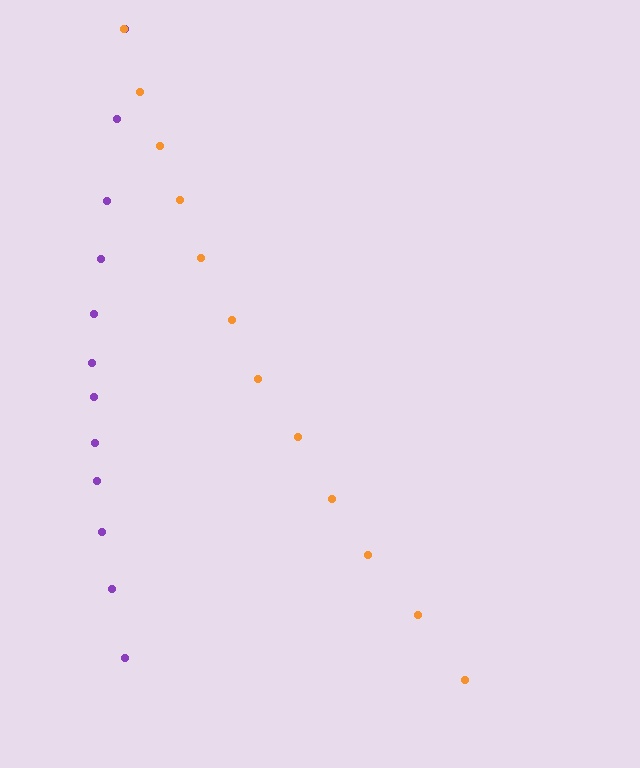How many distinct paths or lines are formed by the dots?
There are 2 distinct paths.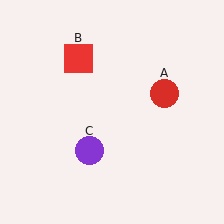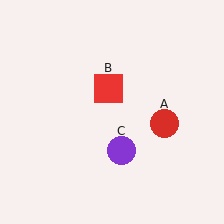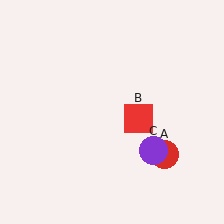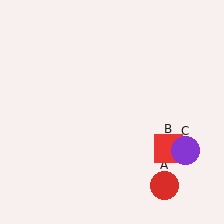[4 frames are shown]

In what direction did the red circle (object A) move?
The red circle (object A) moved down.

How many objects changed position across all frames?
3 objects changed position: red circle (object A), red square (object B), purple circle (object C).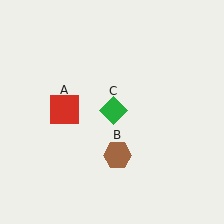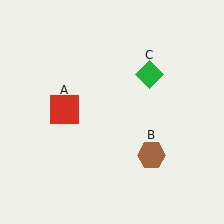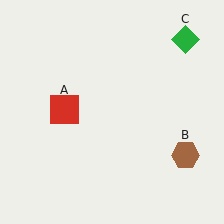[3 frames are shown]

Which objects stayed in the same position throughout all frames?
Red square (object A) remained stationary.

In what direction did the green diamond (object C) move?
The green diamond (object C) moved up and to the right.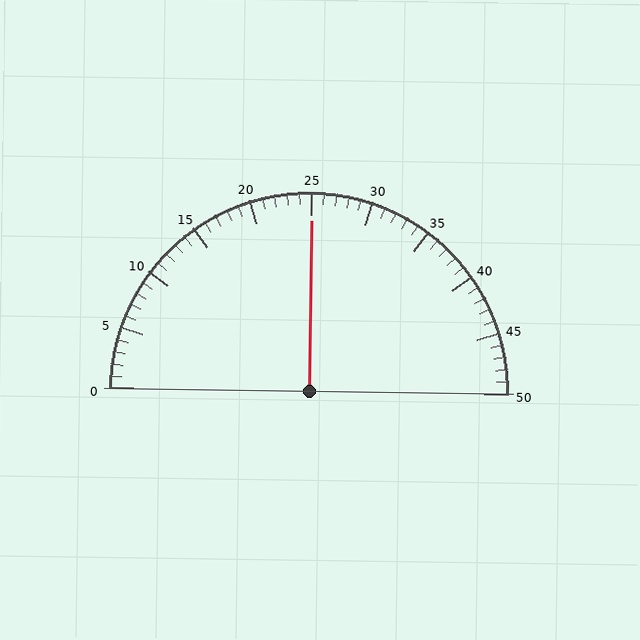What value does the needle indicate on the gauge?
The needle indicates approximately 25.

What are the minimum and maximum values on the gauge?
The gauge ranges from 0 to 50.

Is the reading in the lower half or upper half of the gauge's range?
The reading is in the upper half of the range (0 to 50).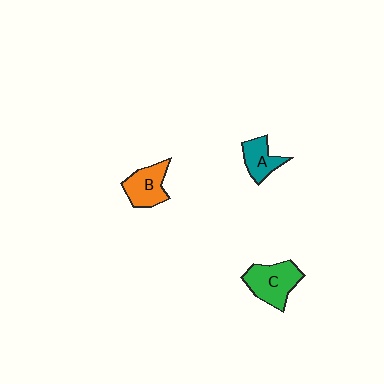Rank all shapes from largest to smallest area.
From largest to smallest: C (green), B (orange), A (teal).